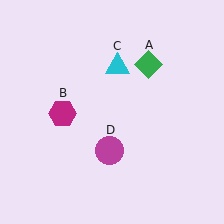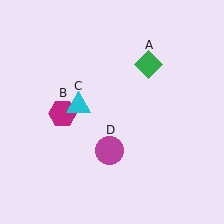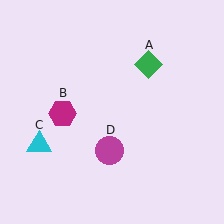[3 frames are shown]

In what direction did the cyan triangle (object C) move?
The cyan triangle (object C) moved down and to the left.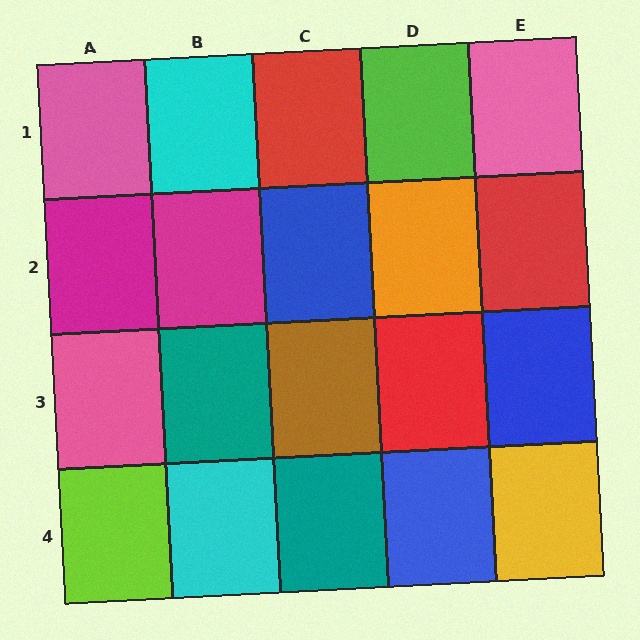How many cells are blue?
3 cells are blue.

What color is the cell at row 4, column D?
Blue.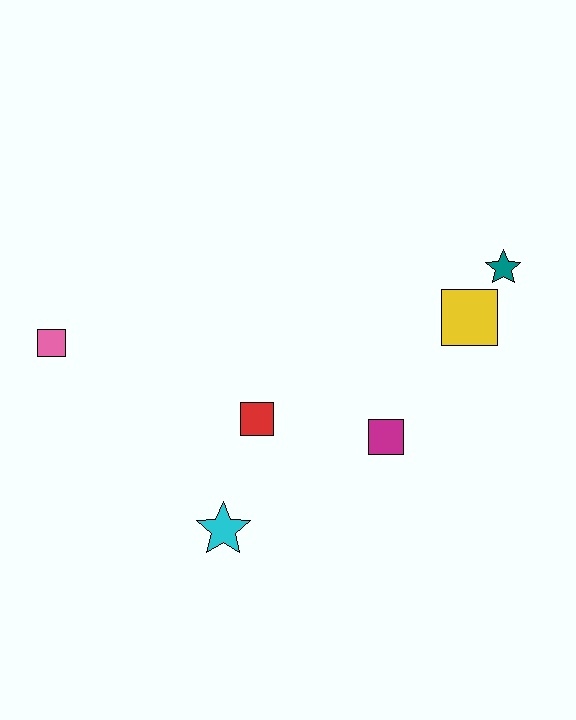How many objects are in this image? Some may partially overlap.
There are 6 objects.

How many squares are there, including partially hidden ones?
There are 4 squares.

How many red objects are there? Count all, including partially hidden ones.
There is 1 red object.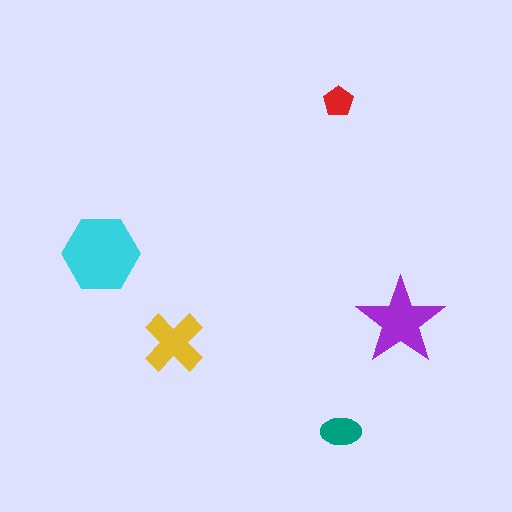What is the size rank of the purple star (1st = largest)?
2nd.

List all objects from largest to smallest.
The cyan hexagon, the purple star, the yellow cross, the teal ellipse, the red pentagon.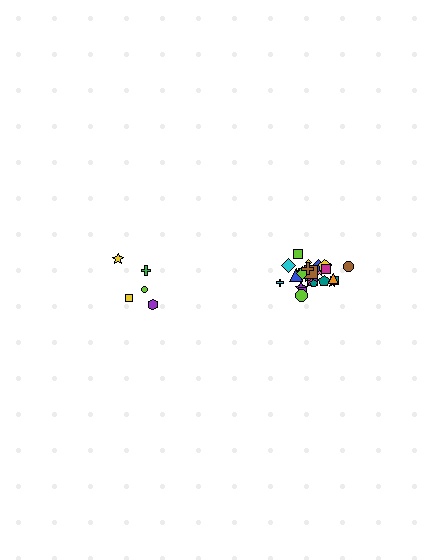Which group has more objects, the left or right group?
The right group.